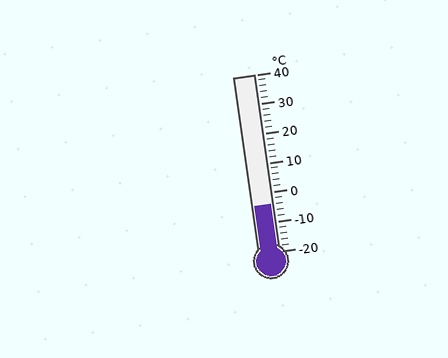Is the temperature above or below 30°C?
The temperature is below 30°C.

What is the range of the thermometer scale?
The thermometer scale ranges from -20°C to 40°C.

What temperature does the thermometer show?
The thermometer shows approximately -4°C.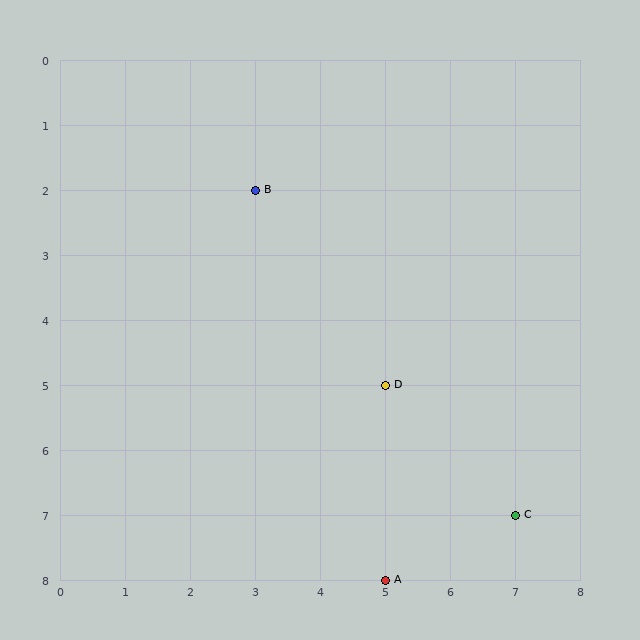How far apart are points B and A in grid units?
Points B and A are 2 columns and 6 rows apart (about 6.3 grid units diagonally).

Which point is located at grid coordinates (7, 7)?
Point C is at (7, 7).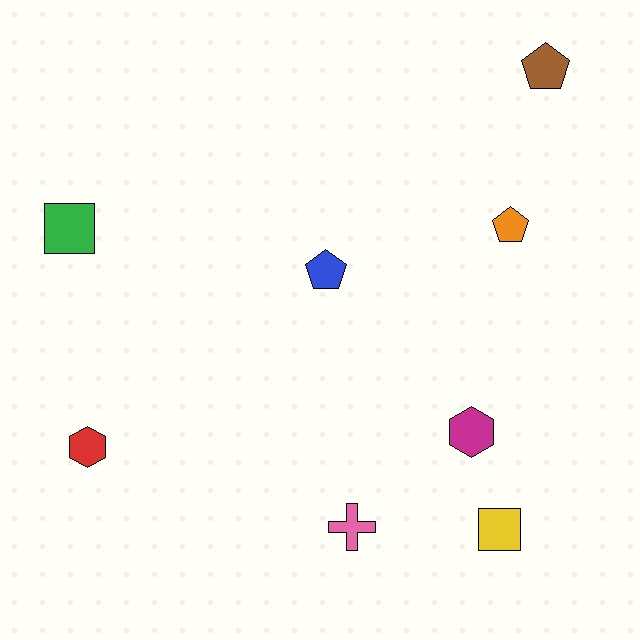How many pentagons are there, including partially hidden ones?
There are 3 pentagons.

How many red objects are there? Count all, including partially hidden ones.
There is 1 red object.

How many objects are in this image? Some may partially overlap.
There are 8 objects.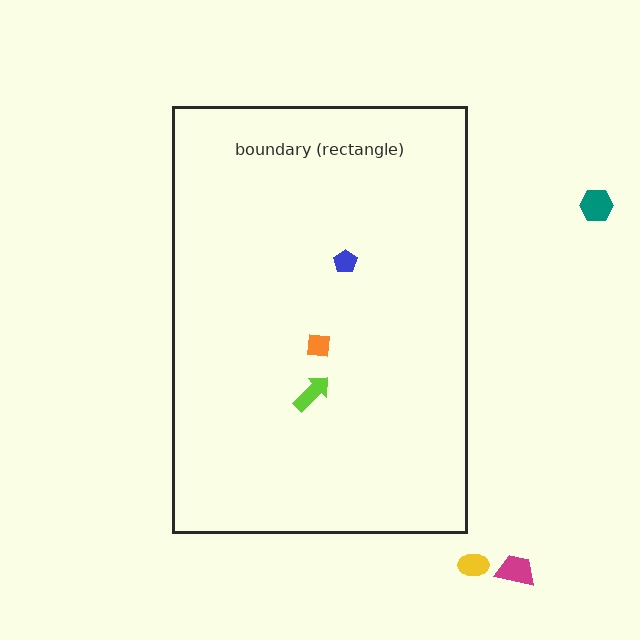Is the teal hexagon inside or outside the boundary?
Outside.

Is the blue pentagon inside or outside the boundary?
Inside.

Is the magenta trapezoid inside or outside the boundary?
Outside.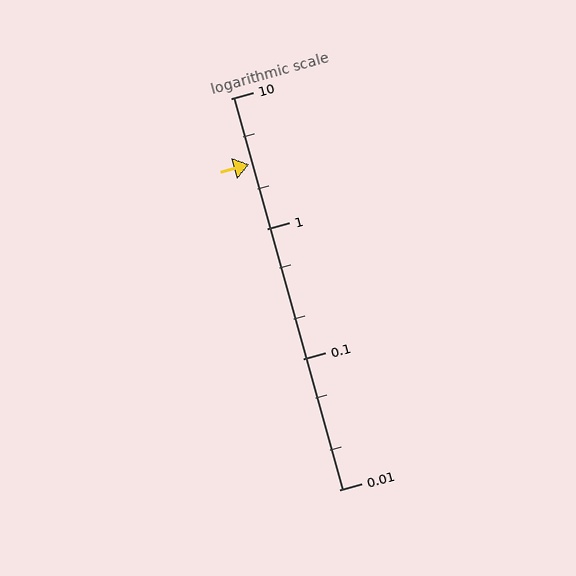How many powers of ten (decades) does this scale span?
The scale spans 3 decades, from 0.01 to 10.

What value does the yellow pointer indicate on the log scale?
The pointer indicates approximately 3.1.